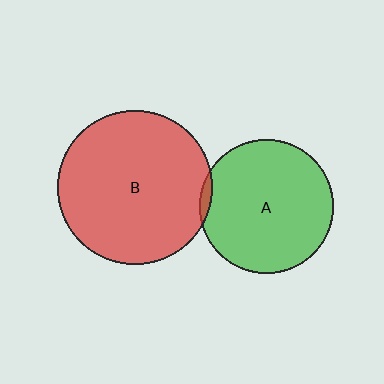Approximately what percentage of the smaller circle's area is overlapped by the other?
Approximately 5%.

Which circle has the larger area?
Circle B (red).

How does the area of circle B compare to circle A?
Approximately 1.3 times.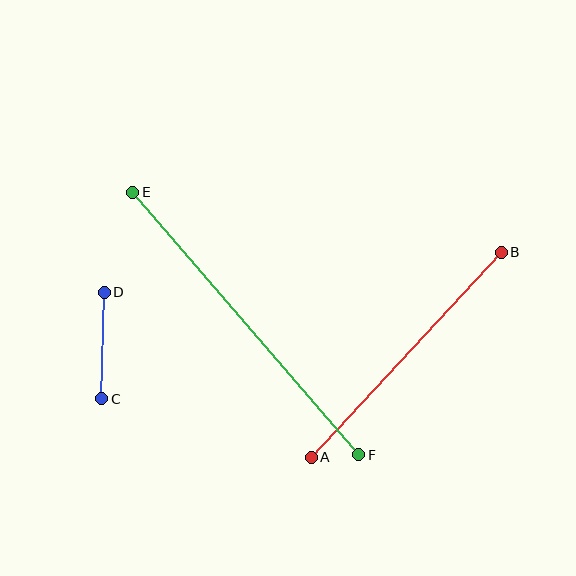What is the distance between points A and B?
The distance is approximately 280 pixels.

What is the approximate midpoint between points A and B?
The midpoint is at approximately (406, 355) pixels.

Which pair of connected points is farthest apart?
Points E and F are farthest apart.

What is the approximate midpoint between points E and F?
The midpoint is at approximately (246, 324) pixels.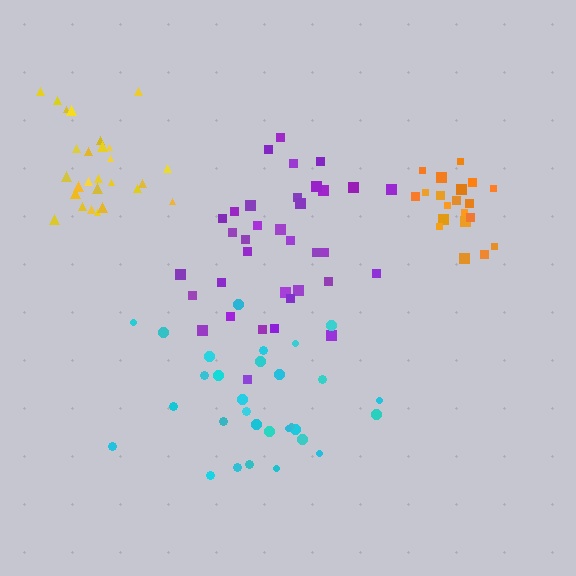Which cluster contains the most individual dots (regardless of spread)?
Purple (35).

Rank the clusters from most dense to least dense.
orange, yellow, cyan, purple.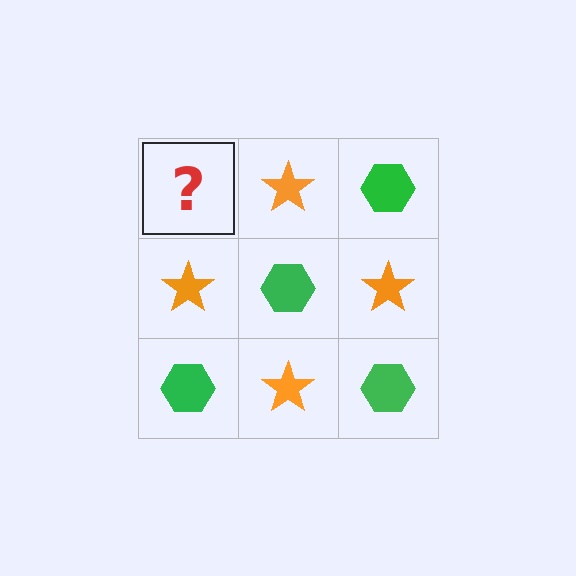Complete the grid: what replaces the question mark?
The question mark should be replaced with a green hexagon.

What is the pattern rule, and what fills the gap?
The rule is that it alternates green hexagon and orange star in a checkerboard pattern. The gap should be filled with a green hexagon.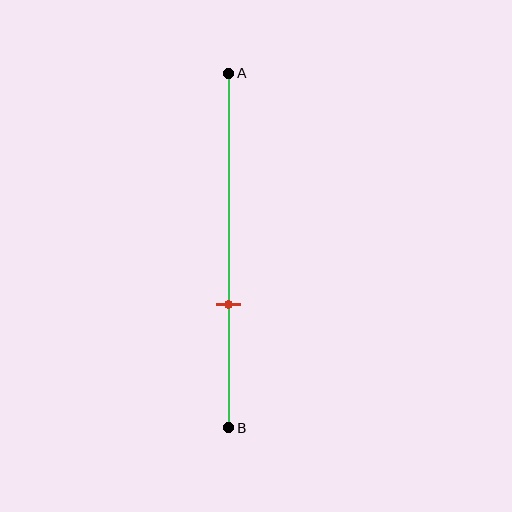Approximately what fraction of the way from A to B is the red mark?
The red mark is approximately 65% of the way from A to B.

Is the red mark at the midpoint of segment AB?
No, the mark is at about 65% from A, not at the 50% midpoint.